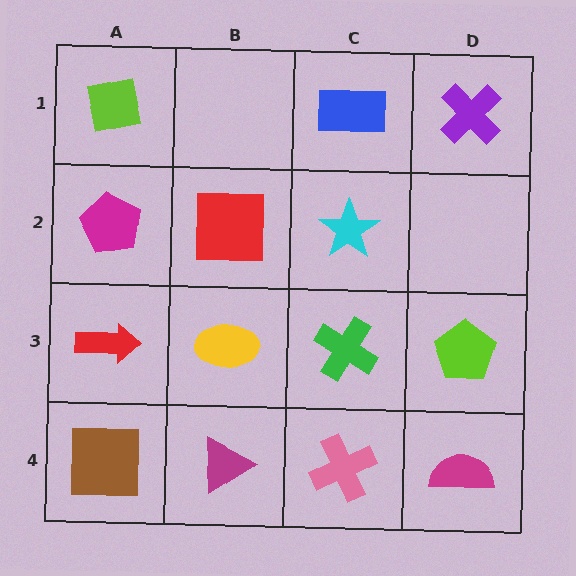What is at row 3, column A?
A red arrow.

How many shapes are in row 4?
4 shapes.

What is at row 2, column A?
A magenta pentagon.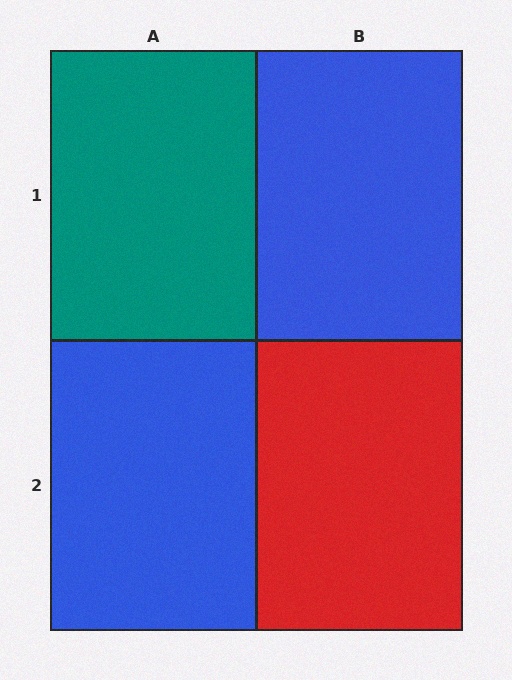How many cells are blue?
2 cells are blue.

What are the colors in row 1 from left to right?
Teal, blue.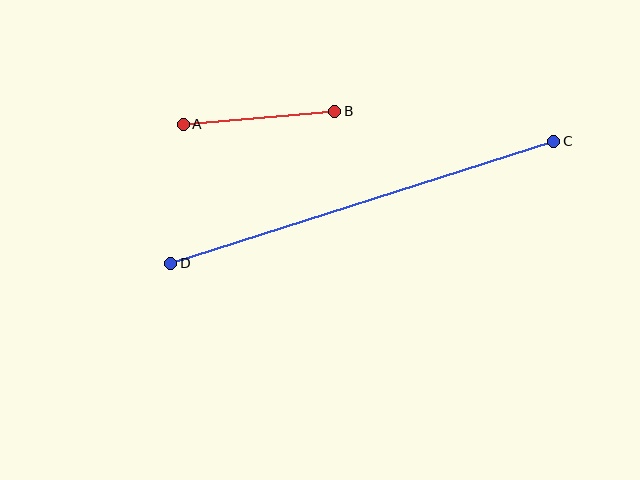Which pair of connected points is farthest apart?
Points C and D are farthest apart.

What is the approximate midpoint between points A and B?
The midpoint is at approximately (259, 118) pixels.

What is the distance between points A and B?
The distance is approximately 152 pixels.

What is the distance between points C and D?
The distance is approximately 402 pixels.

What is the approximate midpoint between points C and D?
The midpoint is at approximately (362, 202) pixels.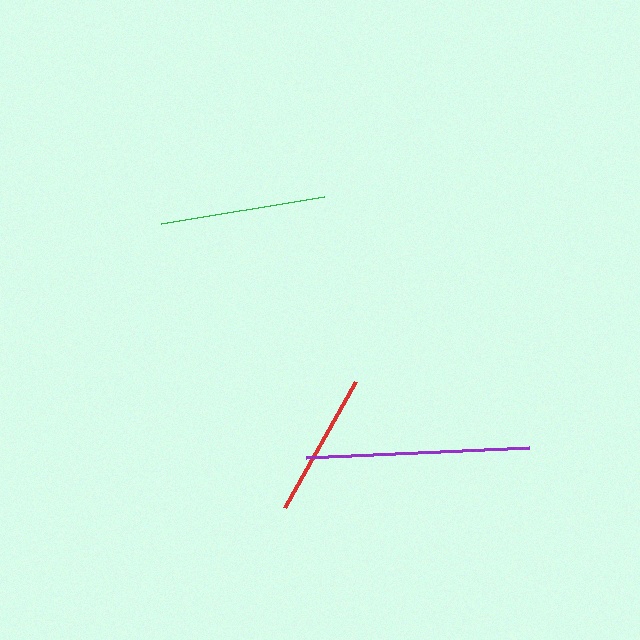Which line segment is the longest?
The purple line is the longest at approximately 223 pixels.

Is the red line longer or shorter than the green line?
The green line is longer than the red line.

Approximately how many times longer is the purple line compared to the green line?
The purple line is approximately 1.3 times the length of the green line.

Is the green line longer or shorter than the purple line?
The purple line is longer than the green line.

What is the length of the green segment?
The green segment is approximately 166 pixels long.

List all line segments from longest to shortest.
From longest to shortest: purple, green, red.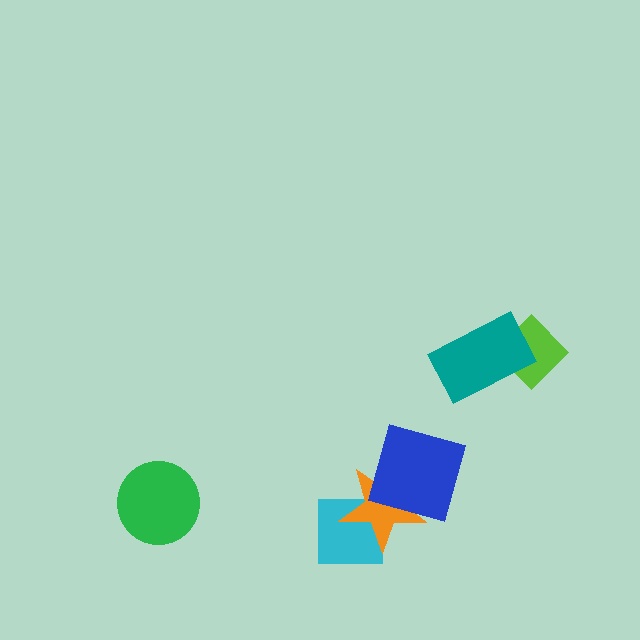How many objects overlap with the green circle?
0 objects overlap with the green circle.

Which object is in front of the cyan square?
The orange star is in front of the cyan square.